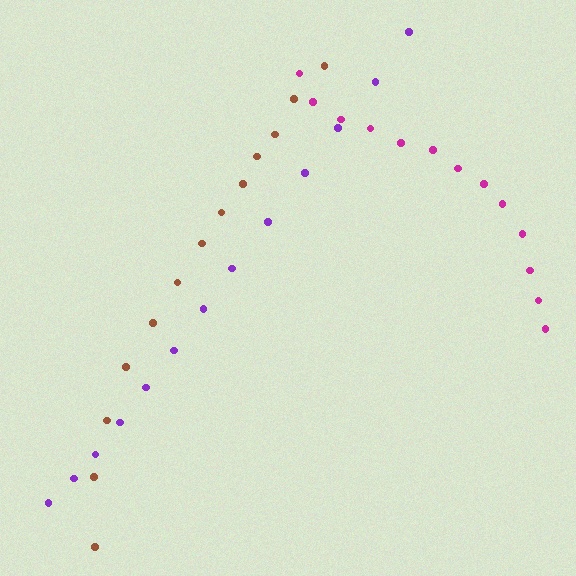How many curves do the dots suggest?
There are 3 distinct paths.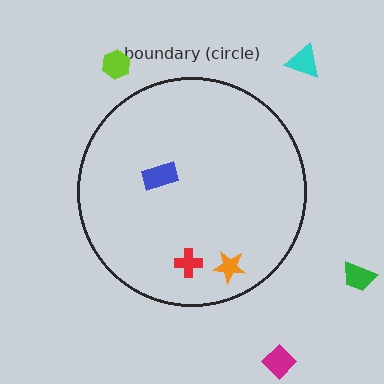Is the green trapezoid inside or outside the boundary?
Outside.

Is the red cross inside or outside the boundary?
Inside.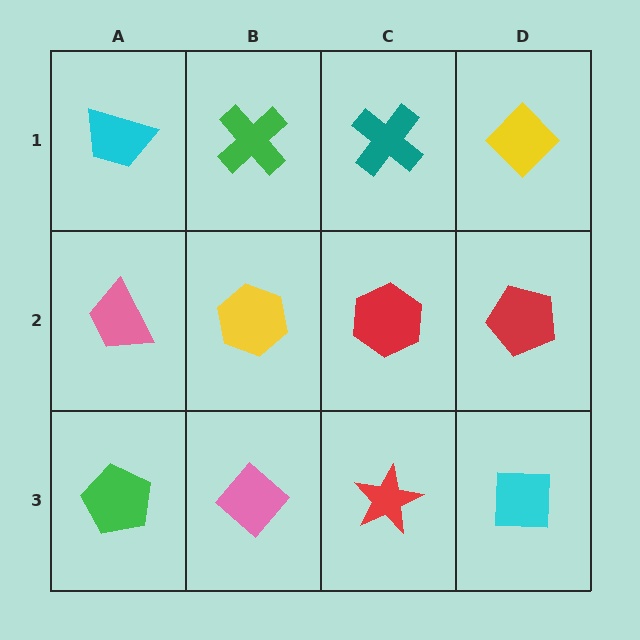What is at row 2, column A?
A pink trapezoid.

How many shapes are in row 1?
4 shapes.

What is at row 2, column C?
A red hexagon.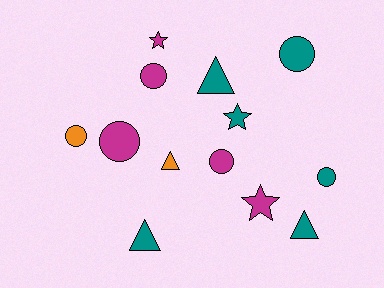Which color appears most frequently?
Teal, with 6 objects.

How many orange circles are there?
There is 1 orange circle.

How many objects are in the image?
There are 13 objects.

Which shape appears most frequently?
Circle, with 6 objects.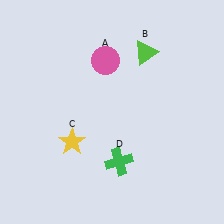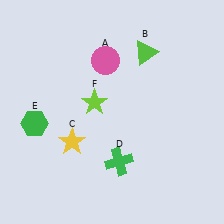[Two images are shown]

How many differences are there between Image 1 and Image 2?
There are 2 differences between the two images.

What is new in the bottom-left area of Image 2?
A green hexagon (E) was added in the bottom-left area of Image 2.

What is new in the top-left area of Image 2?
A lime star (F) was added in the top-left area of Image 2.